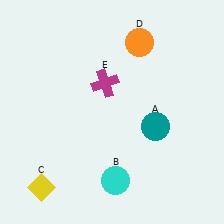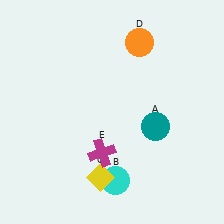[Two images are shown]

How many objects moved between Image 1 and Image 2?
2 objects moved between the two images.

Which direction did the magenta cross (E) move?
The magenta cross (E) moved down.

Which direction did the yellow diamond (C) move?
The yellow diamond (C) moved right.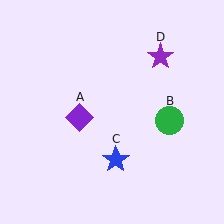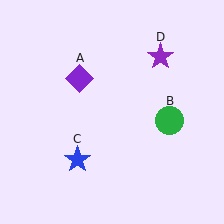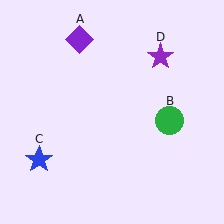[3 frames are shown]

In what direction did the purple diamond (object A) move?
The purple diamond (object A) moved up.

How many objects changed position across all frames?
2 objects changed position: purple diamond (object A), blue star (object C).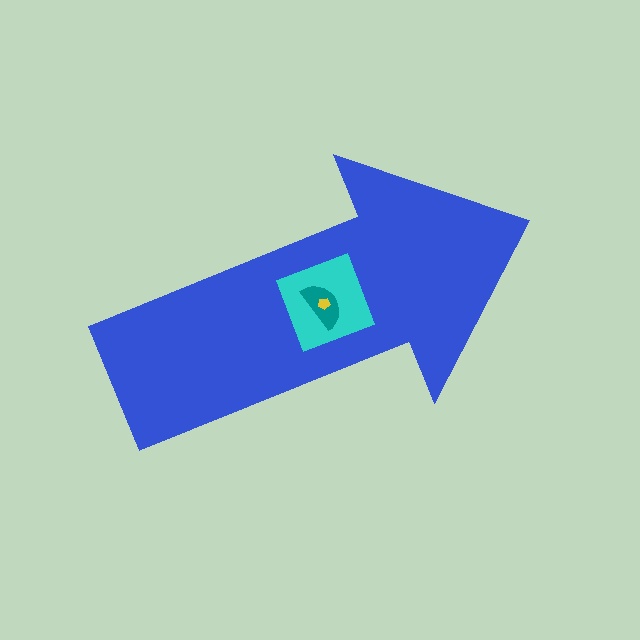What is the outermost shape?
The blue arrow.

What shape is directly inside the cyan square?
The teal semicircle.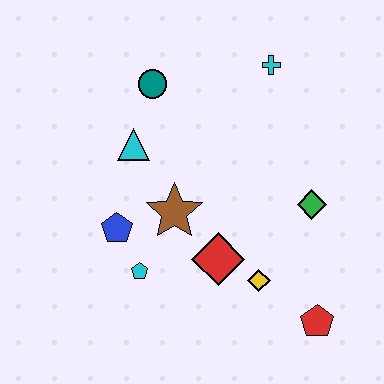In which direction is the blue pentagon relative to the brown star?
The blue pentagon is to the left of the brown star.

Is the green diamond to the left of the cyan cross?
No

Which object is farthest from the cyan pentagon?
The cyan cross is farthest from the cyan pentagon.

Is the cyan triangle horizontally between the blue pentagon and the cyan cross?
Yes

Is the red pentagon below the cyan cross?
Yes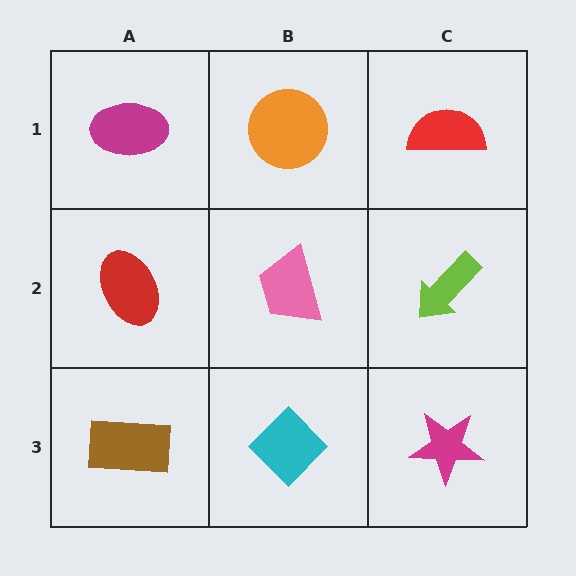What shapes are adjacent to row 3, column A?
A red ellipse (row 2, column A), a cyan diamond (row 3, column B).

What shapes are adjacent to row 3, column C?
A lime arrow (row 2, column C), a cyan diamond (row 3, column B).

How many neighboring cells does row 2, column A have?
3.